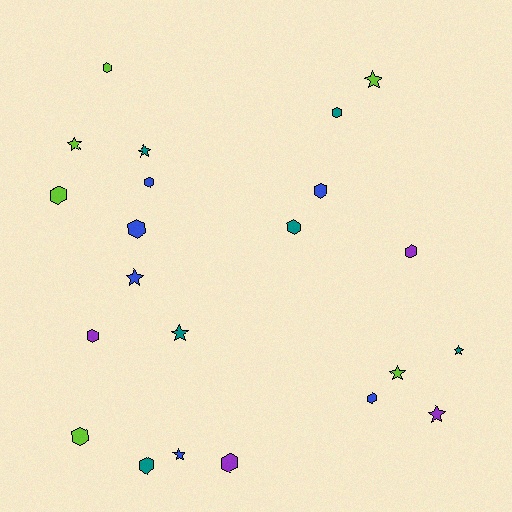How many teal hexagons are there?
There are 3 teal hexagons.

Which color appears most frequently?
Blue, with 6 objects.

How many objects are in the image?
There are 22 objects.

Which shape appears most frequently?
Hexagon, with 13 objects.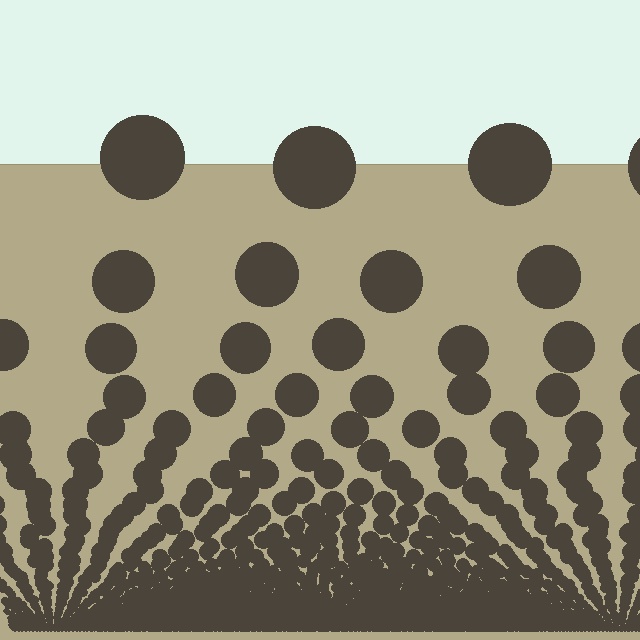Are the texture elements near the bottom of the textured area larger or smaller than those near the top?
Smaller. The gradient is inverted — elements near the bottom are smaller and denser.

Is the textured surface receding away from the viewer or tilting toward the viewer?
The surface appears to tilt toward the viewer. Texture elements get larger and sparser toward the top.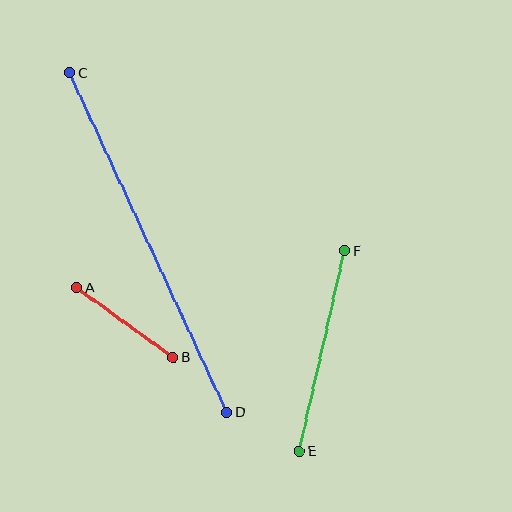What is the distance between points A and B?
The distance is approximately 119 pixels.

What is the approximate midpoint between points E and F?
The midpoint is at approximately (322, 351) pixels.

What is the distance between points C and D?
The distance is approximately 374 pixels.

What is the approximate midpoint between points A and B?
The midpoint is at approximately (125, 323) pixels.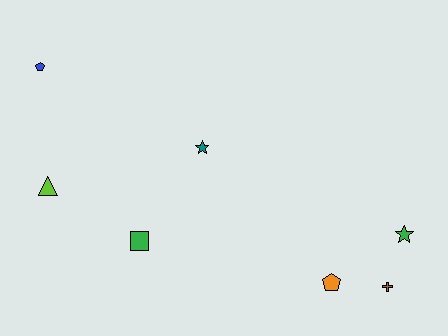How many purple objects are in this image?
There are no purple objects.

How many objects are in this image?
There are 7 objects.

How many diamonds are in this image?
There are no diamonds.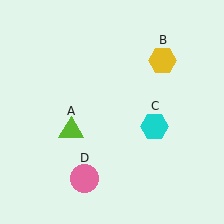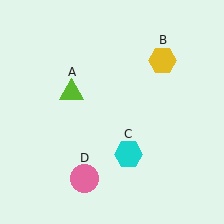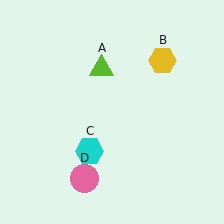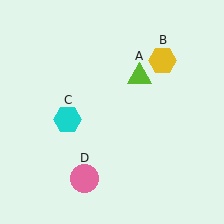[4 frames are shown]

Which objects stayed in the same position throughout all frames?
Yellow hexagon (object B) and pink circle (object D) remained stationary.